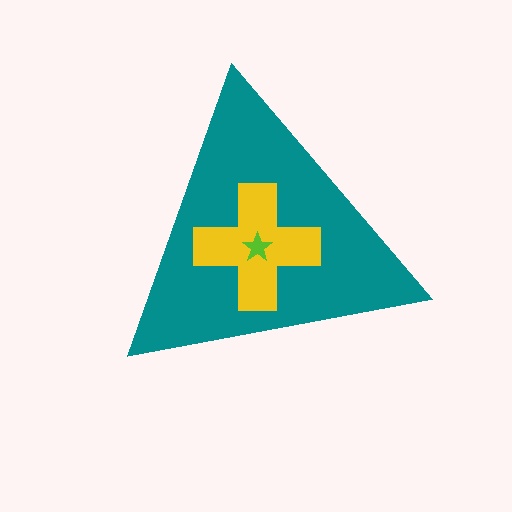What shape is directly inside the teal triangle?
The yellow cross.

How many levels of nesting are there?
3.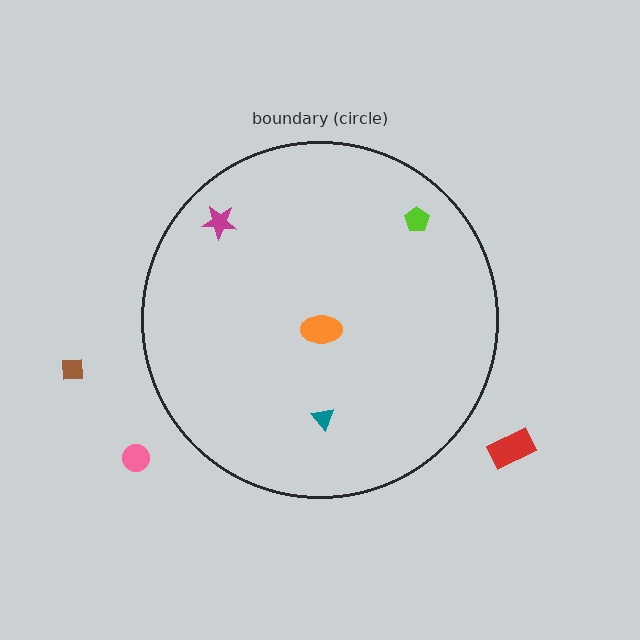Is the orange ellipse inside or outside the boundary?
Inside.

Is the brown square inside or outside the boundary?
Outside.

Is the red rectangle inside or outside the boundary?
Outside.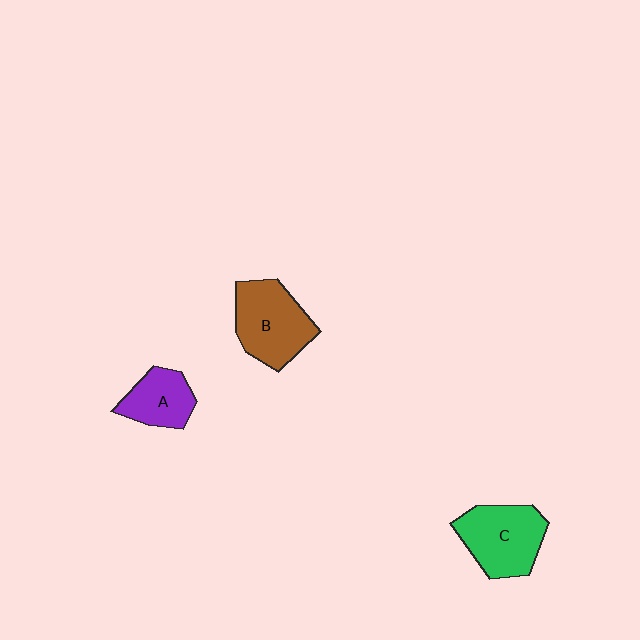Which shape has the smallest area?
Shape A (purple).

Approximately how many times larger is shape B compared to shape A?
Approximately 1.6 times.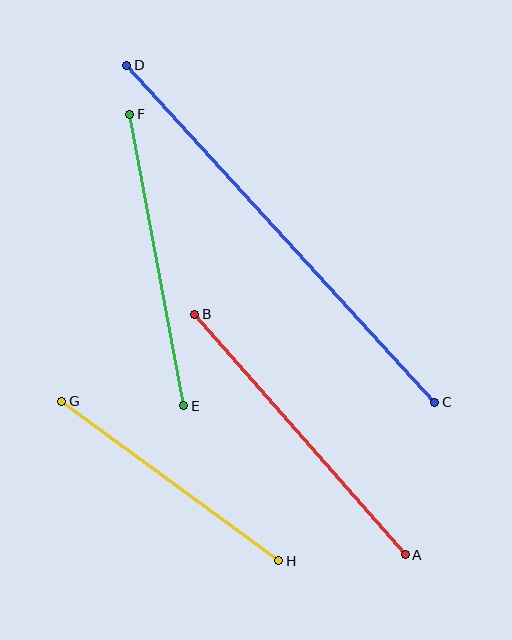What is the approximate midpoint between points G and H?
The midpoint is at approximately (170, 481) pixels.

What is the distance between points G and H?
The distance is approximately 269 pixels.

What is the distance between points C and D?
The distance is approximately 457 pixels.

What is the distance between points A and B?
The distance is approximately 320 pixels.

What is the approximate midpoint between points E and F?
The midpoint is at approximately (157, 260) pixels.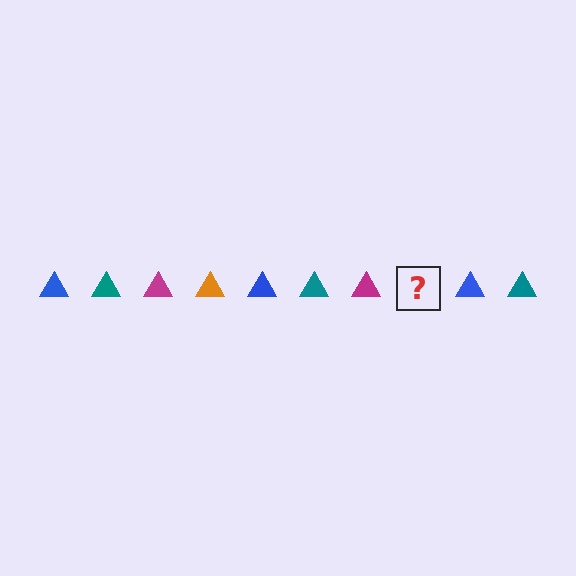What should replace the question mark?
The question mark should be replaced with an orange triangle.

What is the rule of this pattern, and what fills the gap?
The rule is that the pattern cycles through blue, teal, magenta, orange triangles. The gap should be filled with an orange triangle.